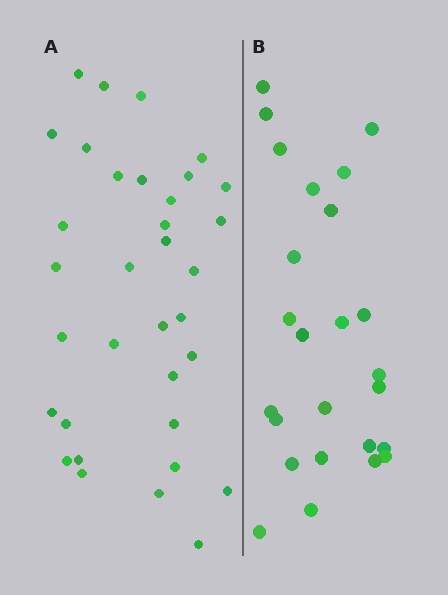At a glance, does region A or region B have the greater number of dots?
Region A (the left region) has more dots.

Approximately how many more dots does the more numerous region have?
Region A has roughly 8 or so more dots than region B.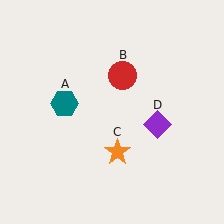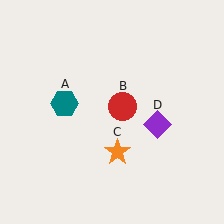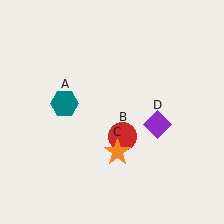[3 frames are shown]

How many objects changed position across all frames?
1 object changed position: red circle (object B).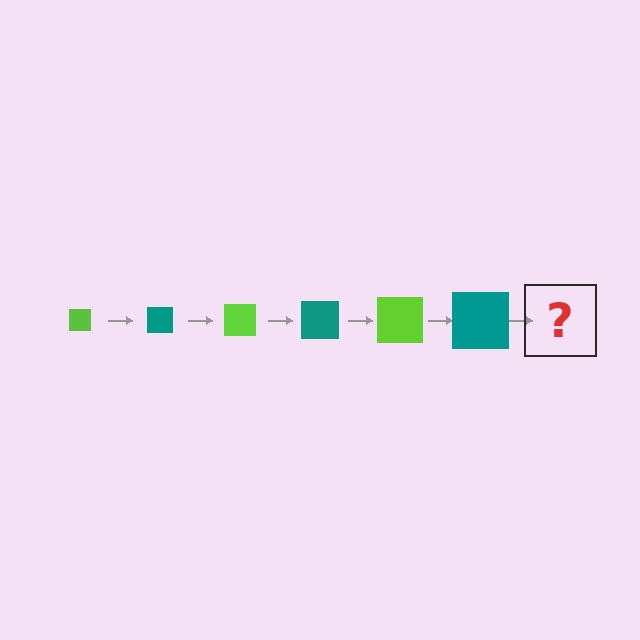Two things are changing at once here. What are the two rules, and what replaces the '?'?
The two rules are that the square grows larger each step and the color cycles through lime and teal. The '?' should be a lime square, larger than the previous one.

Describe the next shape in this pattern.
It should be a lime square, larger than the previous one.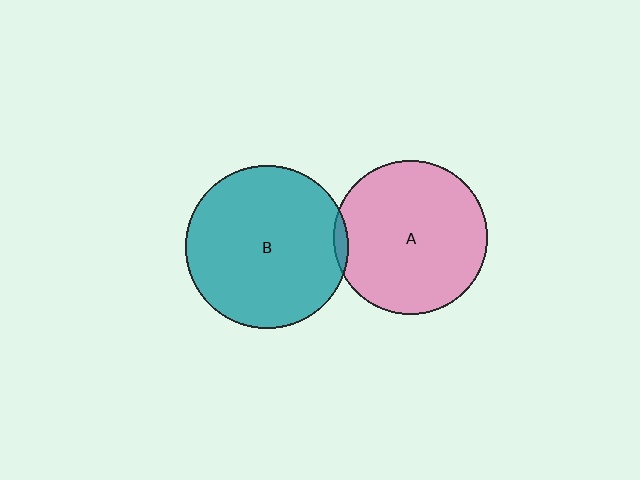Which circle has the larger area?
Circle B (teal).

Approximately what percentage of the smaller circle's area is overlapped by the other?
Approximately 5%.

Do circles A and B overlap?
Yes.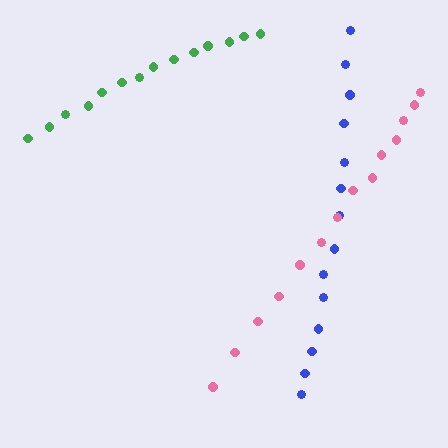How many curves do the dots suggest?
There are 3 distinct paths.